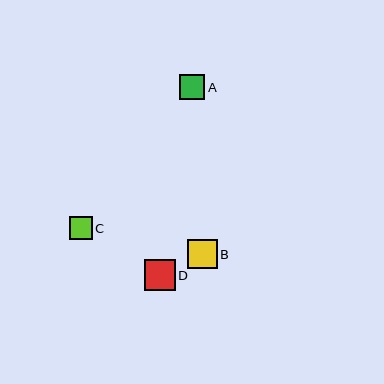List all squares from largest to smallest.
From largest to smallest: D, B, A, C.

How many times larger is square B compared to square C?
Square B is approximately 1.3 times the size of square C.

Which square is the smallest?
Square C is the smallest with a size of approximately 23 pixels.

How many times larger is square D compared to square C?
Square D is approximately 1.4 times the size of square C.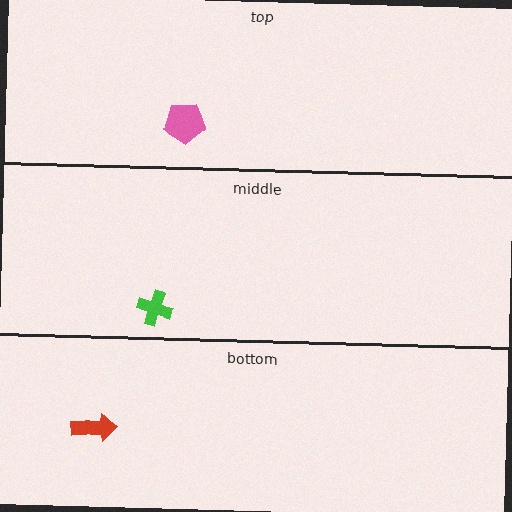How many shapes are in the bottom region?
1.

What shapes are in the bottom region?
The red arrow.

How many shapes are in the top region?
1.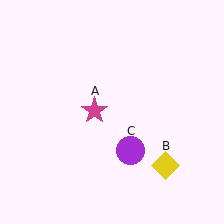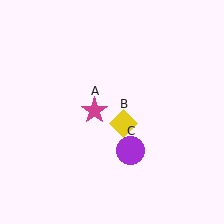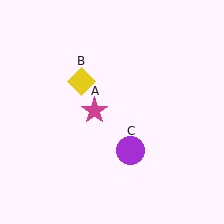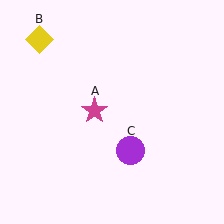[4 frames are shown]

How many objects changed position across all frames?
1 object changed position: yellow diamond (object B).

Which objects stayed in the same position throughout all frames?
Magenta star (object A) and purple circle (object C) remained stationary.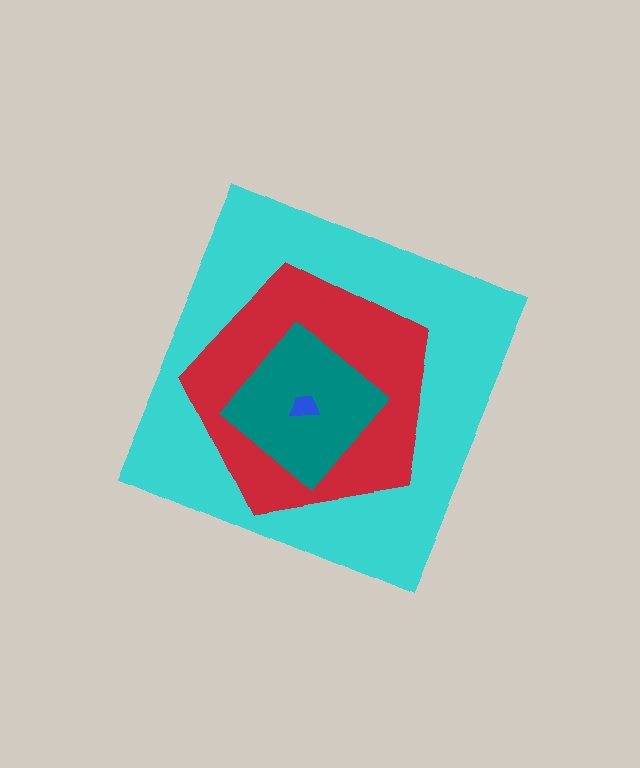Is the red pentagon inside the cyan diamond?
Yes.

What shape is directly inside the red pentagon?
The teal diamond.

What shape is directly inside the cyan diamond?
The red pentagon.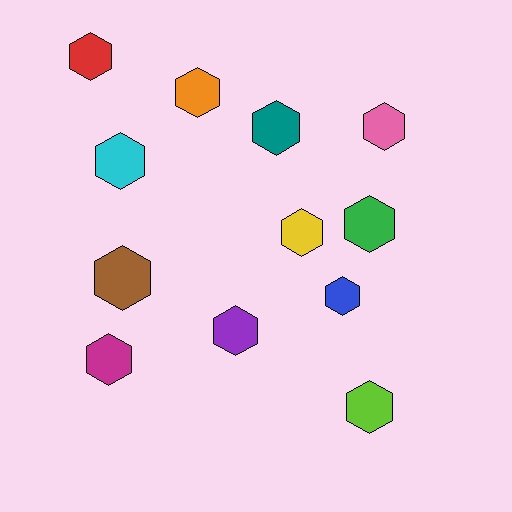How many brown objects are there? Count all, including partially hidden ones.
There is 1 brown object.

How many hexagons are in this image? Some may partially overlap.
There are 12 hexagons.